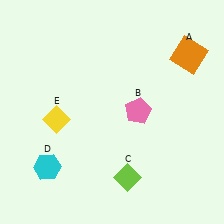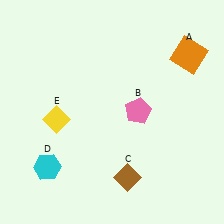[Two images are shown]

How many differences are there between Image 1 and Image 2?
There is 1 difference between the two images.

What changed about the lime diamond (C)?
In Image 1, C is lime. In Image 2, it changed to brown.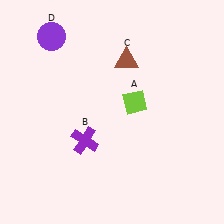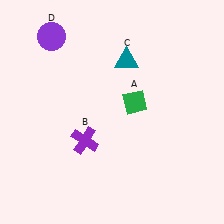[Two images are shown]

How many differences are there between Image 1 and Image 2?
There are 2 differences between the two images.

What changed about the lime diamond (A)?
In Image 1, A is lime. In Image 2, it changed to green.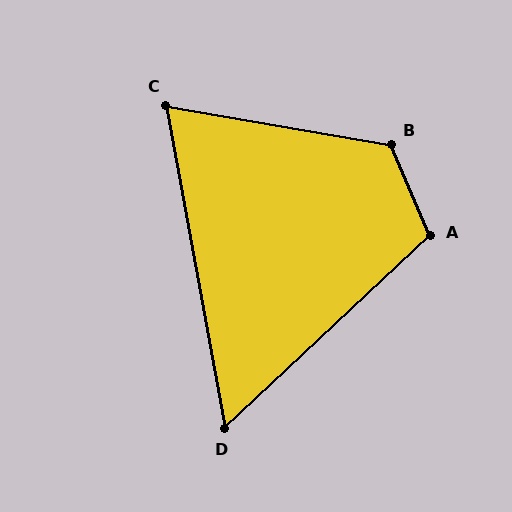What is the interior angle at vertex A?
Approximately 110 degrees (obtuse).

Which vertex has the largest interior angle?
B, at approximately 123 degrees.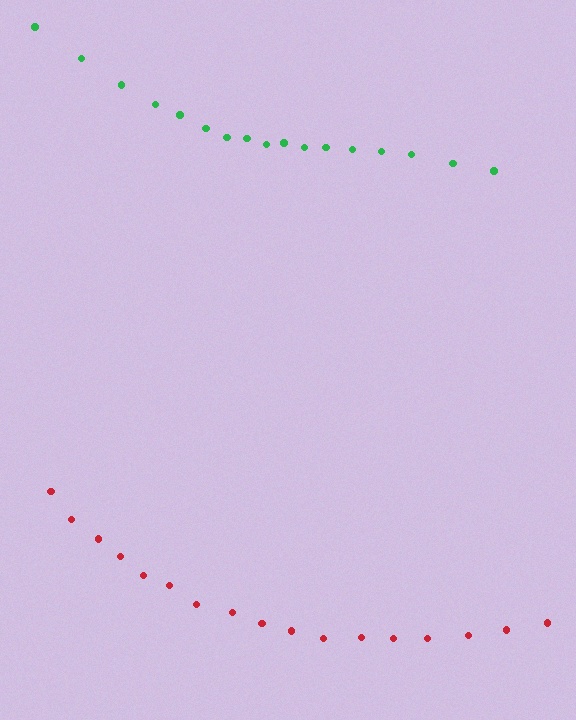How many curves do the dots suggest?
There are 2 distinct paths.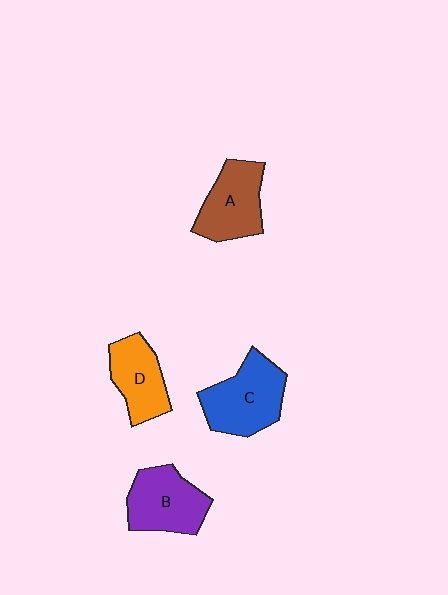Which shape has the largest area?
Shape C (blue).